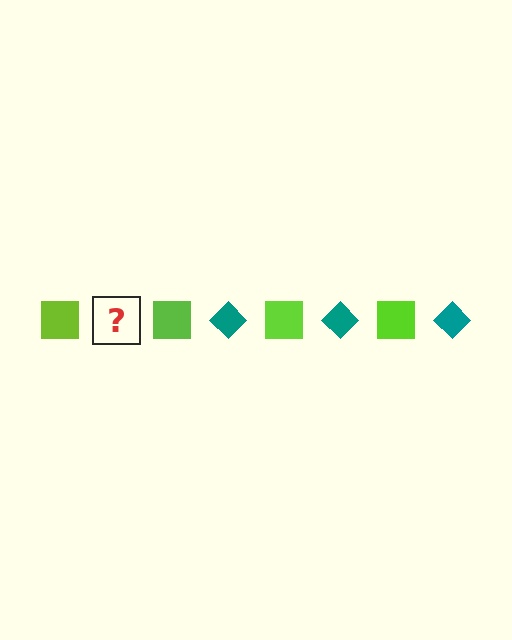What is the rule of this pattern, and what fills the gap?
The rule is that the pattern alternates between lime square and teal diamond. The gap should be filled with a teal diamond.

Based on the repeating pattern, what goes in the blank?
The blank should be a teal diamond.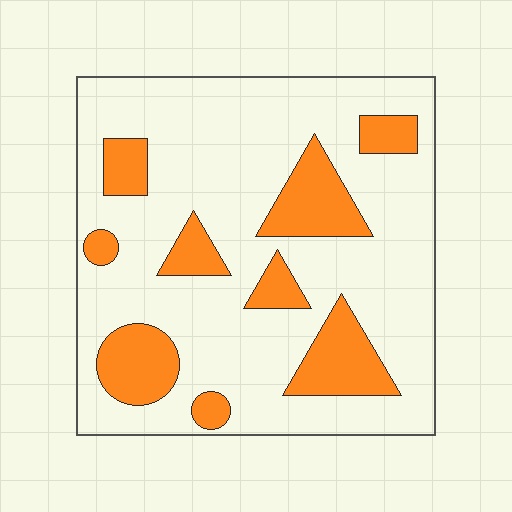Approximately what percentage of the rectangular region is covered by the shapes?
Approximately 25%.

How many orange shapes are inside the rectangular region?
9.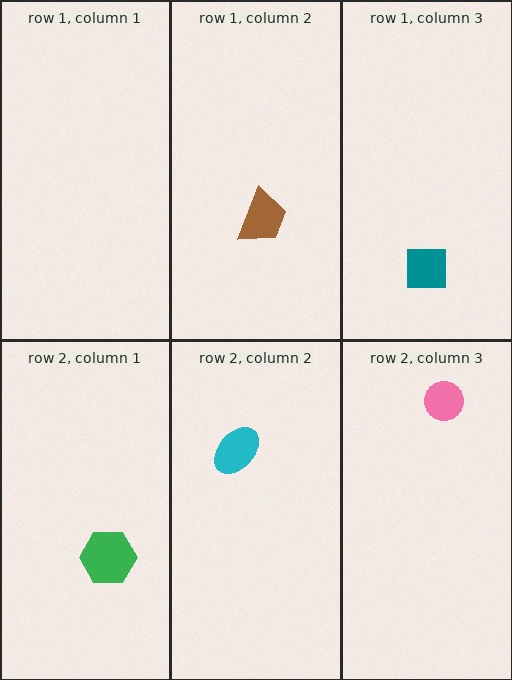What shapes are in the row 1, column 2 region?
The brown trapezoid.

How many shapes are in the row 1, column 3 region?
1.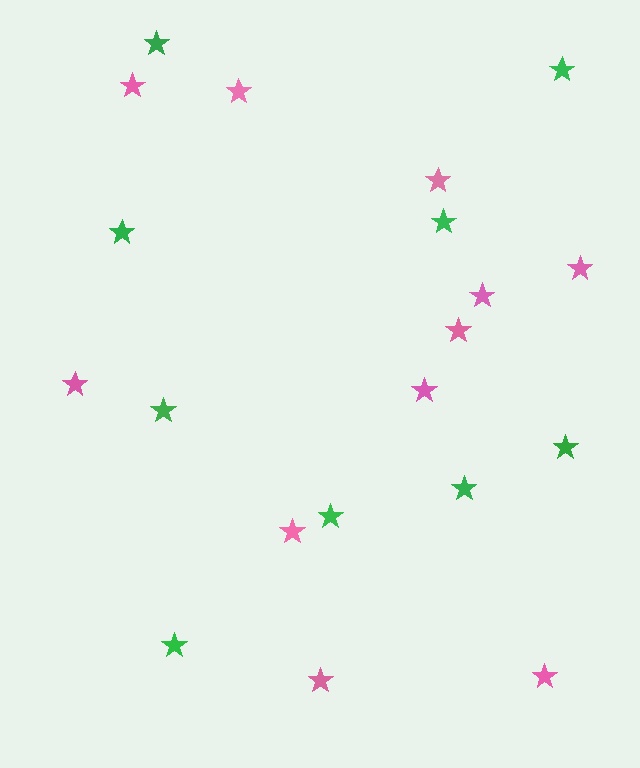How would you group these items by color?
There are 2 groups: one group of pink stars (11) and one group of green stars (9).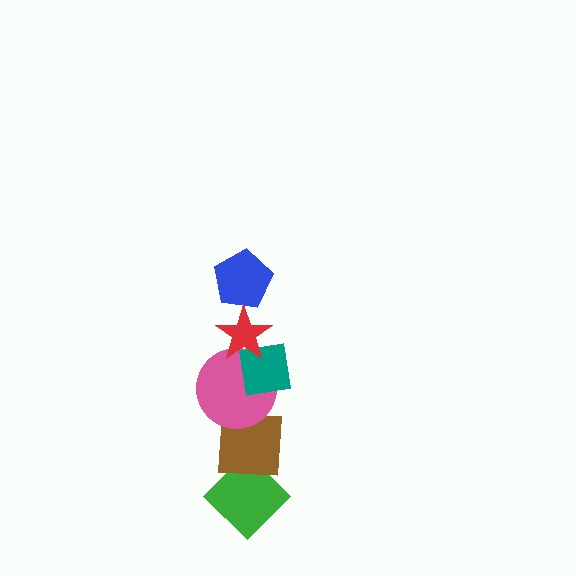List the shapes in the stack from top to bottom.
From top to bottom: the blue pentagon, the red star, the teal square, the pink circle, the brown square, the green diamond.